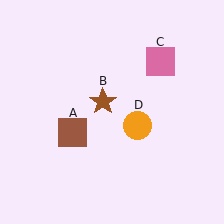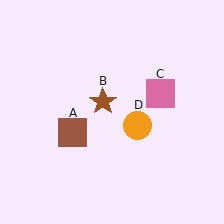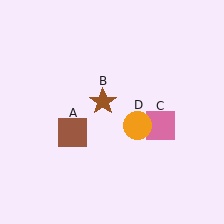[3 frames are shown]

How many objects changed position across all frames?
1 object changed position: pink square (object C).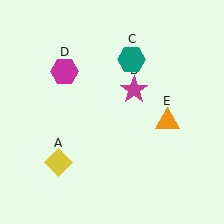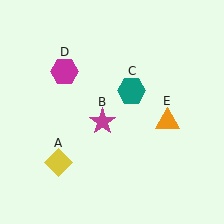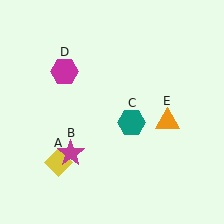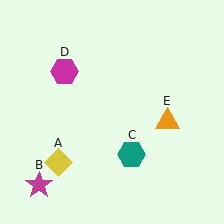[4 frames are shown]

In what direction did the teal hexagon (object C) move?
The teal hexagon (object C) moved down.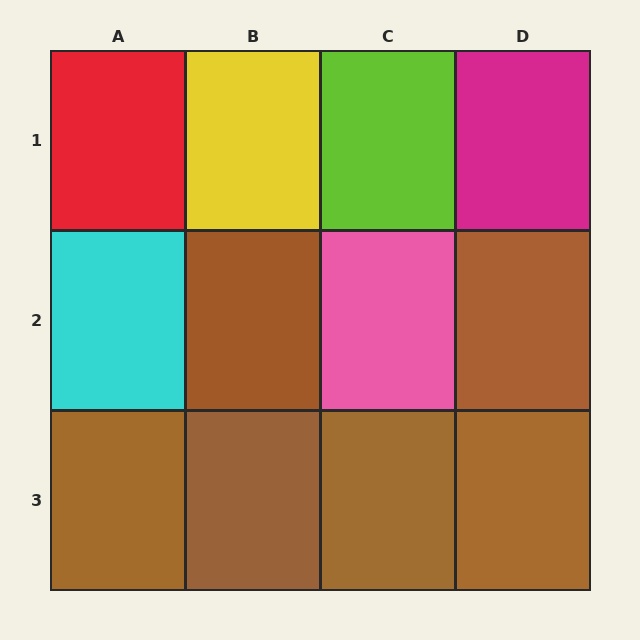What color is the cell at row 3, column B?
Brown.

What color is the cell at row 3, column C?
Brown.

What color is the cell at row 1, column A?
Red.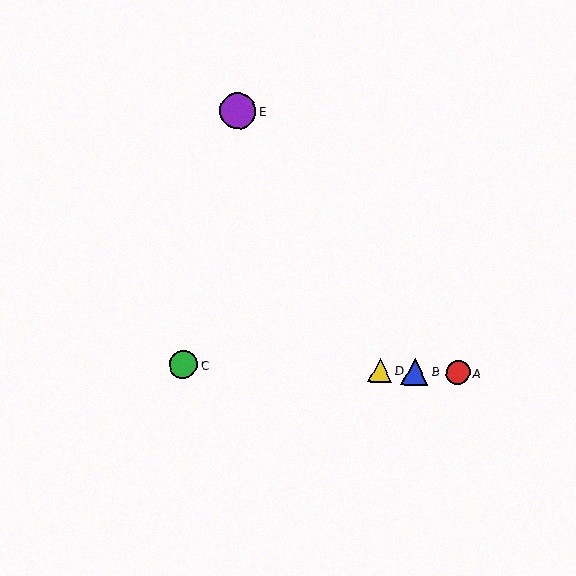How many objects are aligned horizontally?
4 objects (A, B, C, D) are aligned horizontally.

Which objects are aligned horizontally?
Objects A, B, C, D are aligned horizontally.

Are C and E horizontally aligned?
No, C is at y≈364 and E is at y≈111.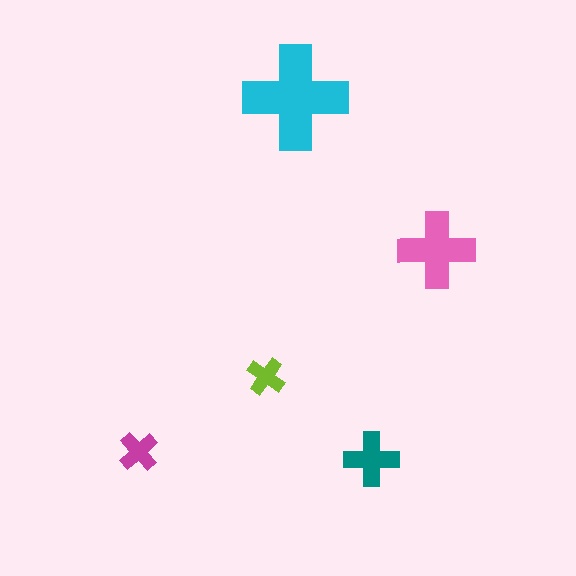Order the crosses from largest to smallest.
the cyan one, the pink one, the teal one, the magenta one, the lime one.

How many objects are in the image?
There are 5 objects in the image.